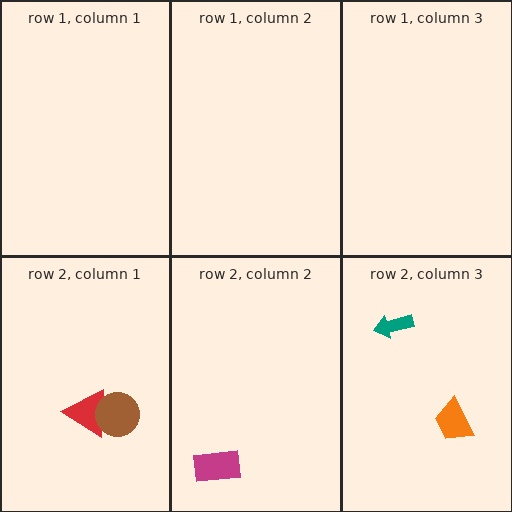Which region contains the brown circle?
The row 2, column 1 region.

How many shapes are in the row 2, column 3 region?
2.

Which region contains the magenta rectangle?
The row 2, column 2 region.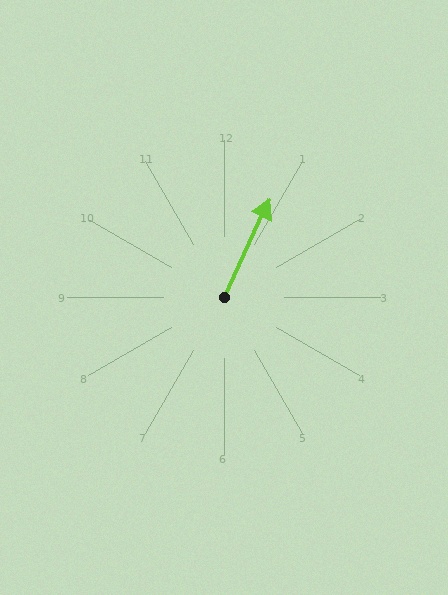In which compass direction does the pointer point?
Northeast.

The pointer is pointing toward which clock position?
Roughly 1 o'clock.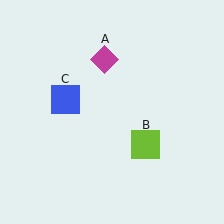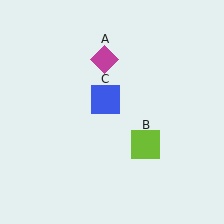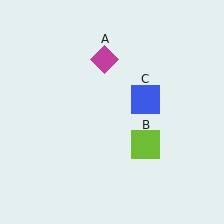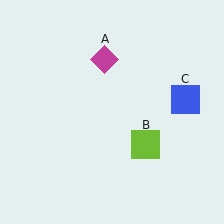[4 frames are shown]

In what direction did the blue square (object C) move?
The blue square (object C) moved right.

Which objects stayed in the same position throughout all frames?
Magenta diamond (object A) and lime square (object B) remained stationary.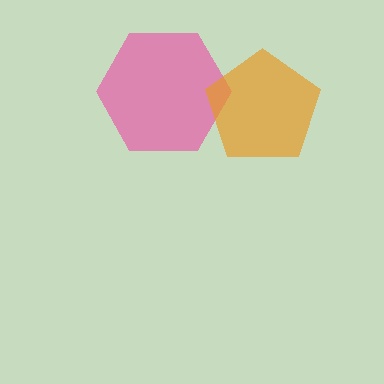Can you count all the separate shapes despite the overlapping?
Yes, there are 2 separate shapes.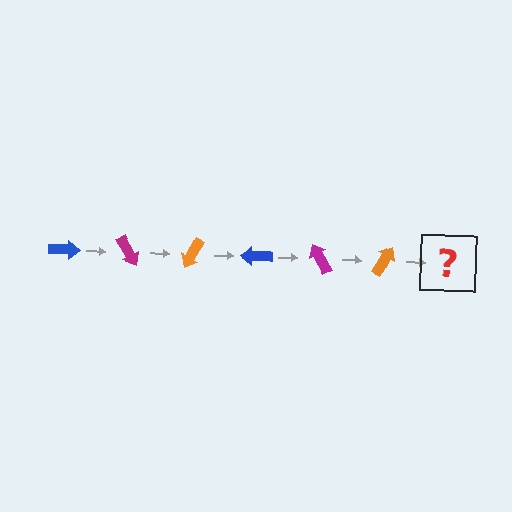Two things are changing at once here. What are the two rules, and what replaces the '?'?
The two rules are that it rotates 60 degrees each step and the color cycles through blue, magenta, and orange. The '?' should be a blue arrow, rotated 360 degrees from the start.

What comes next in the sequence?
The next element should be a blue arrow, rotated 360 degrees from the start.